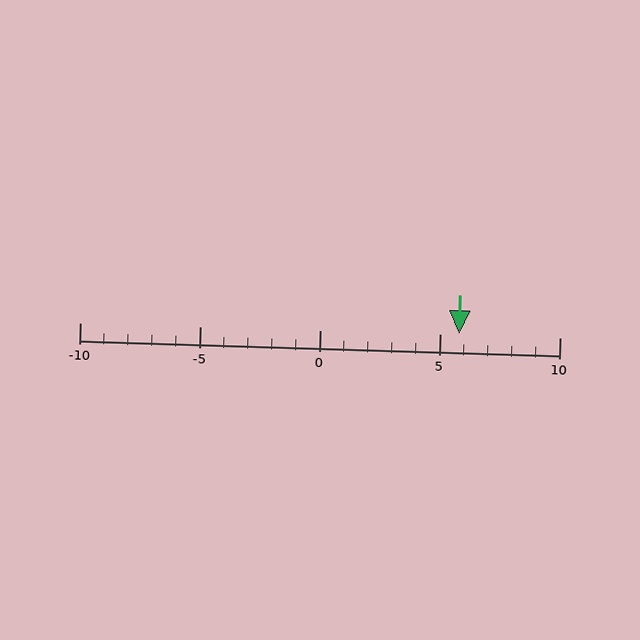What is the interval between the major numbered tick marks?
The major tick marks are spaced 5 units apart.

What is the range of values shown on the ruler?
The ruler shows values from -10 to 10.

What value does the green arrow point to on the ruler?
The green arrow points to approximately 6.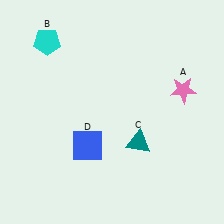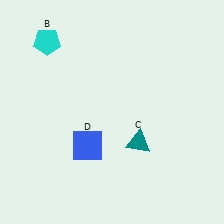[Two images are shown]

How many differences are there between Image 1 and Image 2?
There is 1 difference between the two images.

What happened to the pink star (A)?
The pink star (A) was removed in Image 2. It was in the top-right area of Image 1.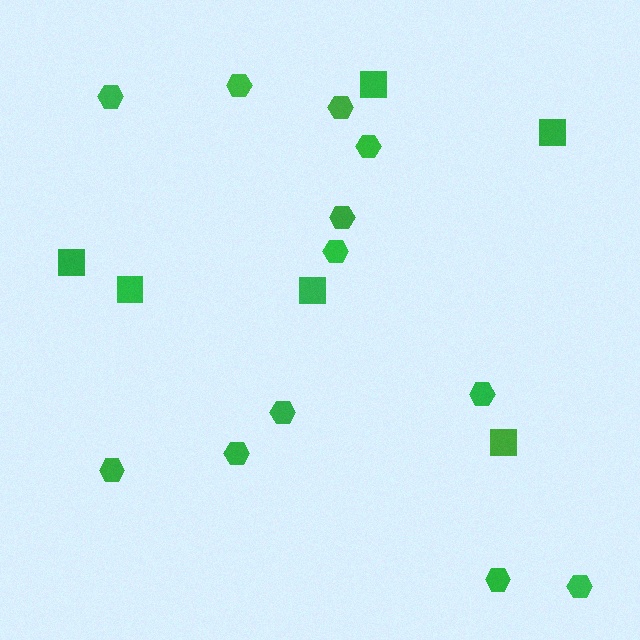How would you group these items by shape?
There are 2 groups: one group of hexagons (12) and one group of squares (6).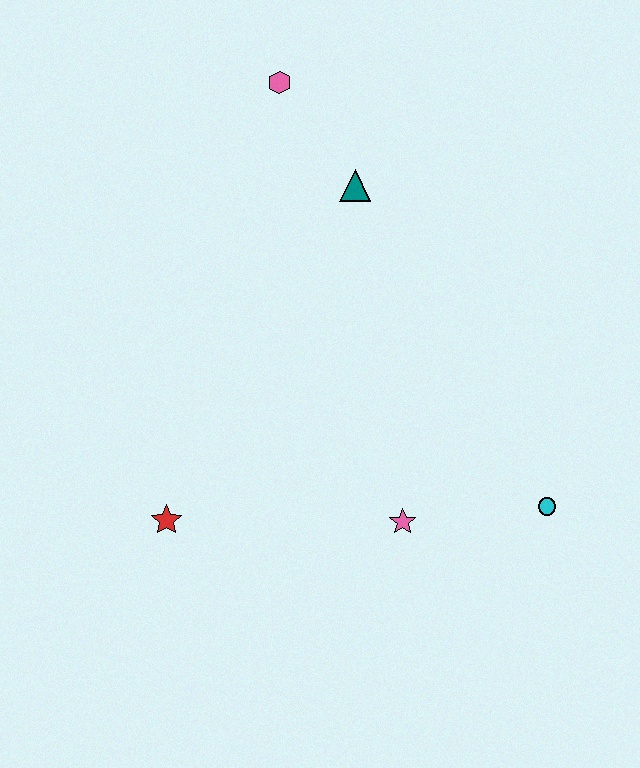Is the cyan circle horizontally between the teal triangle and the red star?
No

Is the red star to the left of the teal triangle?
Yes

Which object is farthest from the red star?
The pink hexagon is farthest from the red star.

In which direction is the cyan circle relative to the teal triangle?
The cyan circle is below the teal triangle.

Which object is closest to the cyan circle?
The pink star is closest to the cyan circle.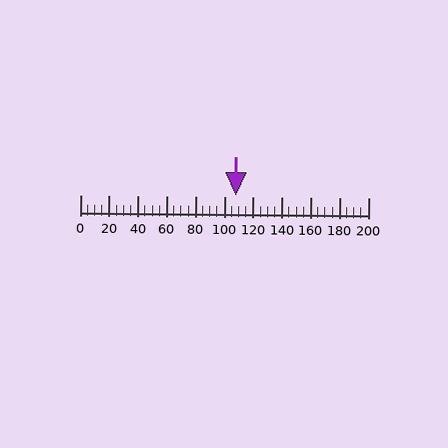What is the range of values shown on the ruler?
The ruler shows values from 0 to 200.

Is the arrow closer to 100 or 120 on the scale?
The arrow is closer to 100.